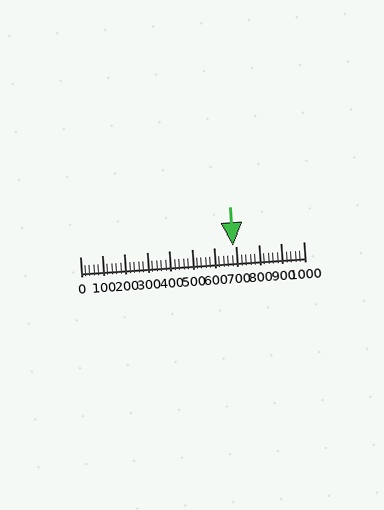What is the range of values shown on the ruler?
The ruler shows values from 0 to 1000.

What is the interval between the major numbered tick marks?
The major tick marks are spaced 100 units apart.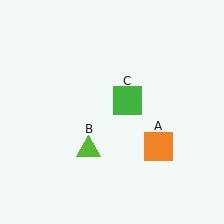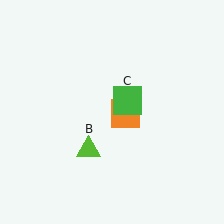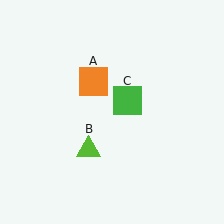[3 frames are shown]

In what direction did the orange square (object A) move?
The orange square (object A) moved up and to the left.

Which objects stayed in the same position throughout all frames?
Lime triangle (object B) and green square (object C) remained stationary.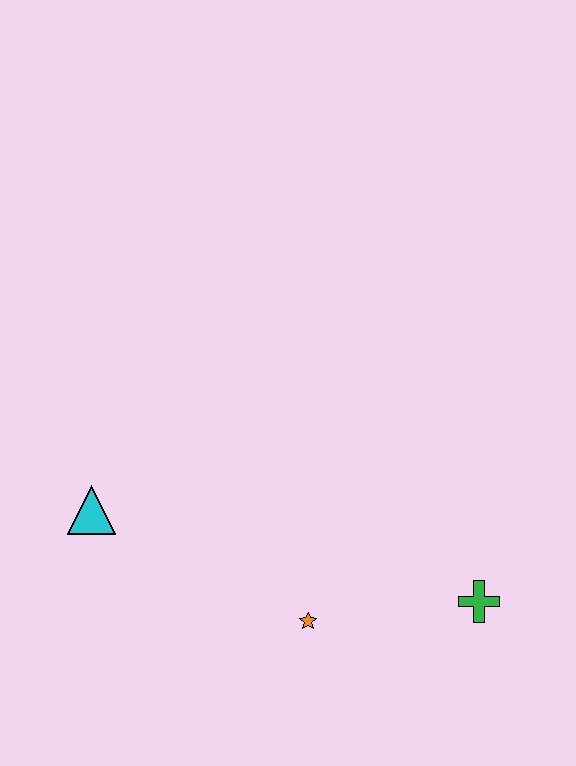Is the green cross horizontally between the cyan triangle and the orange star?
No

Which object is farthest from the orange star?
The cyan triangle is farthest from the orange star.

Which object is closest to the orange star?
The green cross is closest to the orange star.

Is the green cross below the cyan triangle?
Yes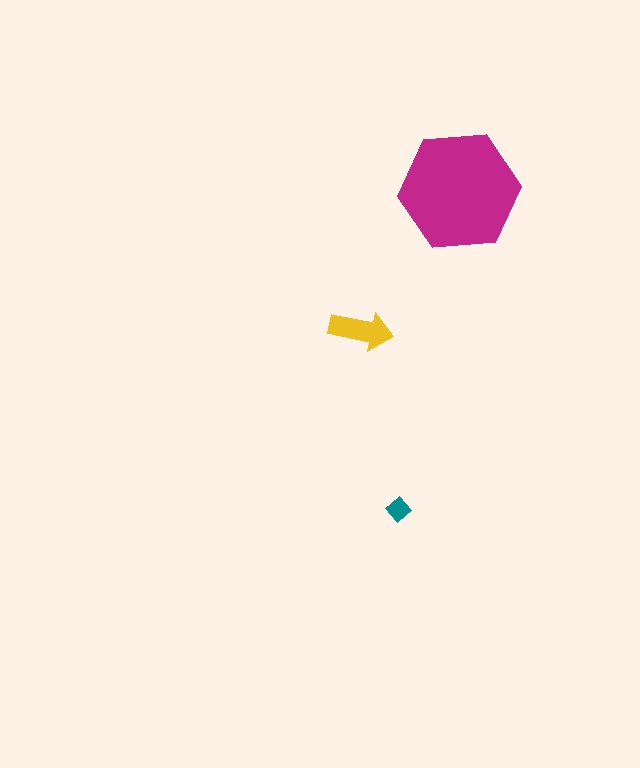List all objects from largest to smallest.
The magenta hexagon, the yellow arrow, the teal diamond.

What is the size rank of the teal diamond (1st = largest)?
3rd.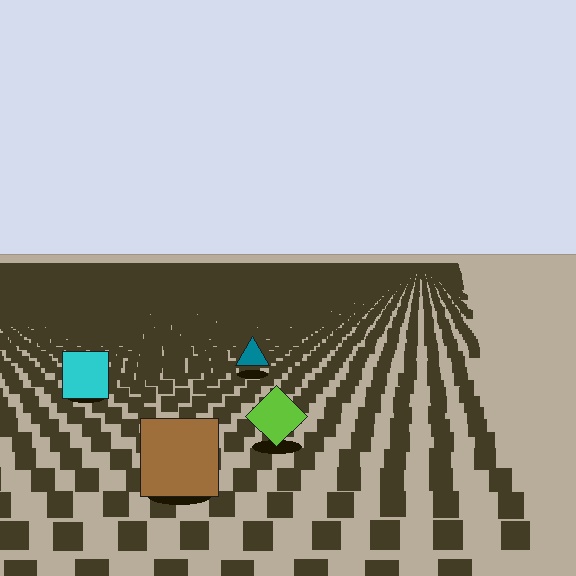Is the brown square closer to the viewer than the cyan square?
Yes. The brown square is closer — you can tell from the texture gradient: the ground texture is coarser near it.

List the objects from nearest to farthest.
From nearest to farthest: the brown square, the lime diamond, the cyan square, the teal triangle.